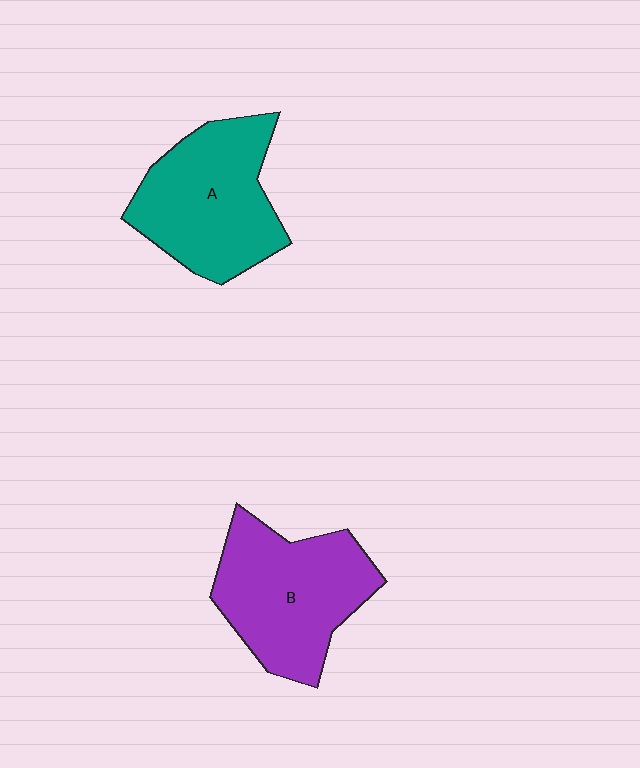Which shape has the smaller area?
Shape A (teal).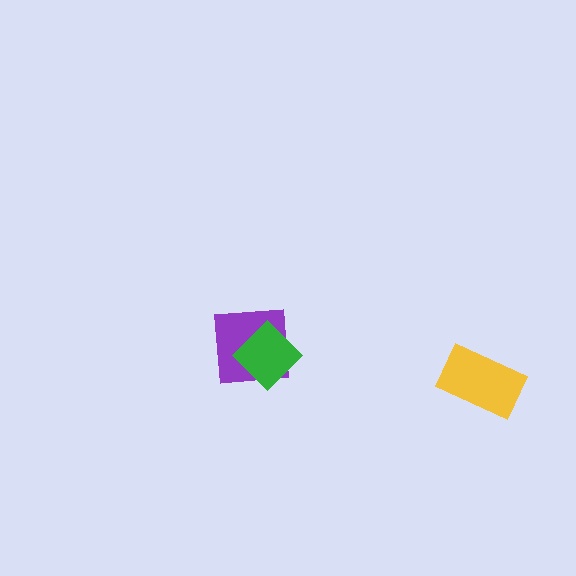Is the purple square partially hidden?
Yes, it is partially covered by another shape.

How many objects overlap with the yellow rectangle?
0 objects overlap with the yellow rectangle.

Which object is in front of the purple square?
The green diamond is in front of the purple square.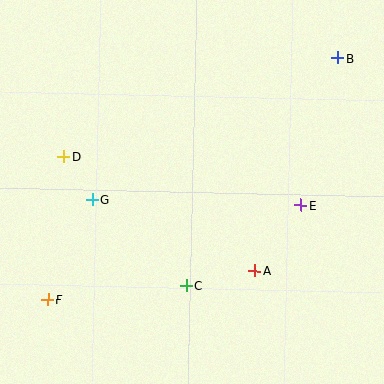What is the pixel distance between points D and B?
The distance between D and B is 292 pixels.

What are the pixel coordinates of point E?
Point E is at (300, 205).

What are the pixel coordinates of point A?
Point A is at (255, 271).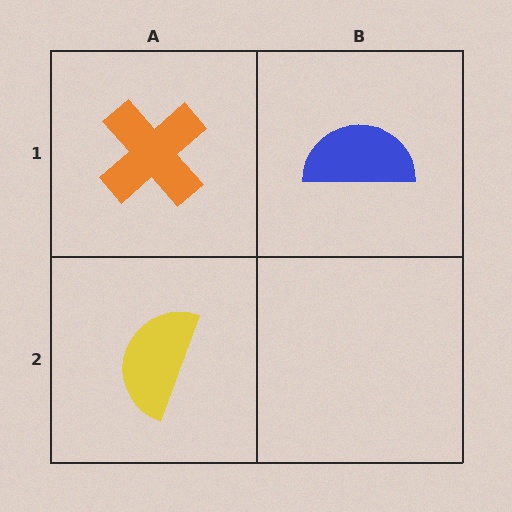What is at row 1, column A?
An orange cross.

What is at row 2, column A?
A yellow semicircle.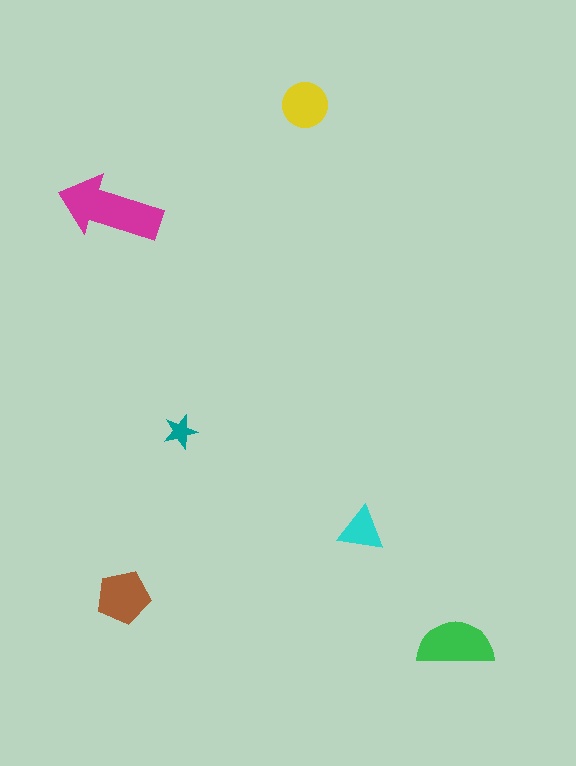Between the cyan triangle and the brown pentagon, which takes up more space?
The brown pentagon.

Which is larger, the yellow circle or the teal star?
The yellow circle.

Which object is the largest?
The magenta arrow.